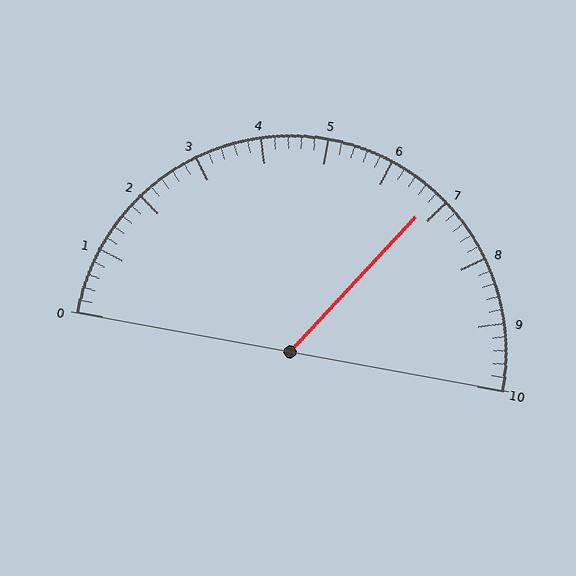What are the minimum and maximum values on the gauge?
The gauge ranges from 0 to 10.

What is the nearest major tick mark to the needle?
The nearest major tick mark is 7.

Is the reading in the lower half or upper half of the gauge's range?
The reading is in the upper half of the range (0 to 10).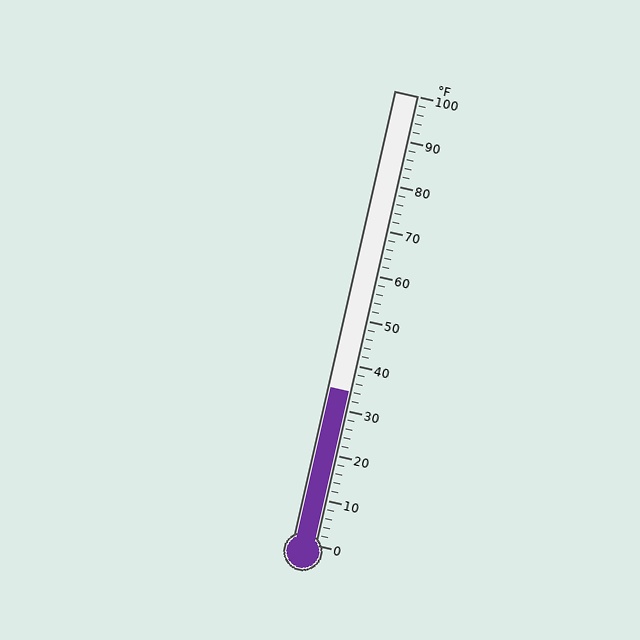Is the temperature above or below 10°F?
The temperature is above 10°F.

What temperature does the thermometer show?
The thermometer shows approximately 34°F.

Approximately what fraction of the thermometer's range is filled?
The thermometer is filled to approximately 35% of its range.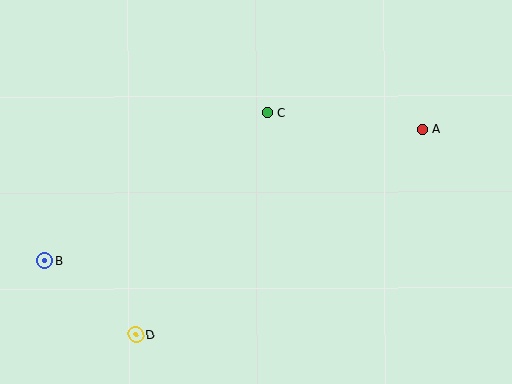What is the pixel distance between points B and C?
The distance between B and C is 267 pixels.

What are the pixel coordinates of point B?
Point B is at (45, 261).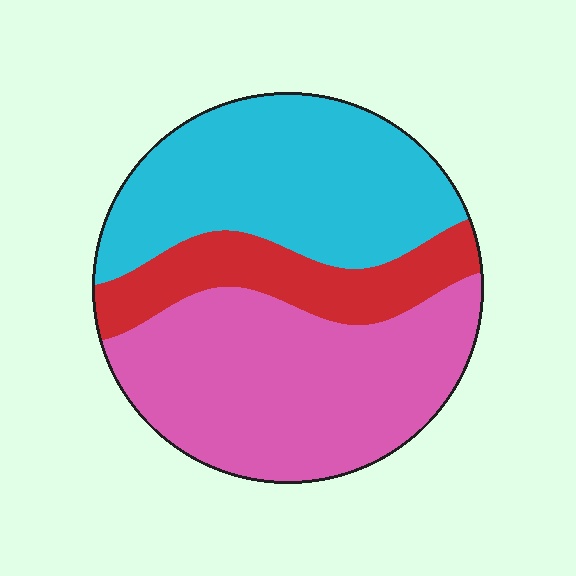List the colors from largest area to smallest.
From largest to smallest: pink, cyan, red.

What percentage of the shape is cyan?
Cyan covers roughly 40% of the shape.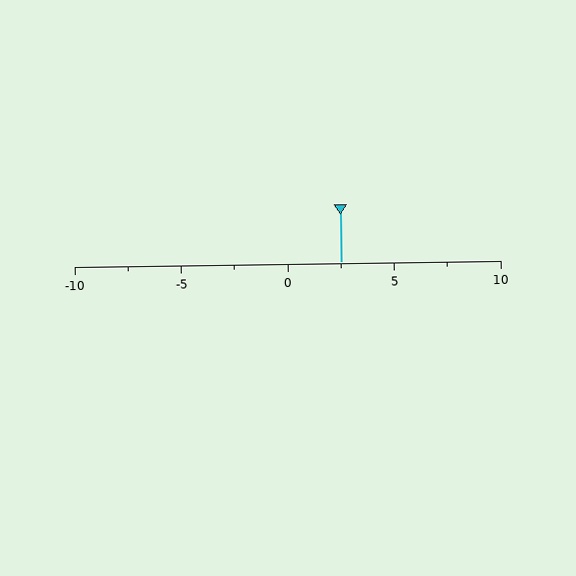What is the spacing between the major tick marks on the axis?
The major ticks are spaced 5 apart.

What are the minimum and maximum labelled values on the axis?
The axis runs from -10 to 10.